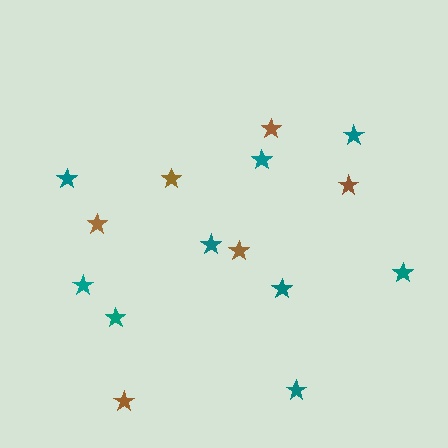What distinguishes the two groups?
There are 2 groups: one group of brown stars (6) and one group of teal stars (9).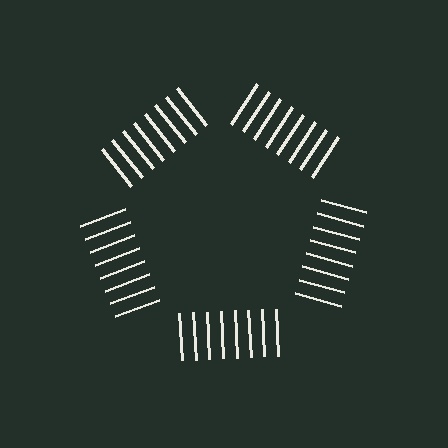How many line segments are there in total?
40 — 8 along each of the 5 edges.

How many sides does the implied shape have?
5 sides — the line-ends trace a pentagon.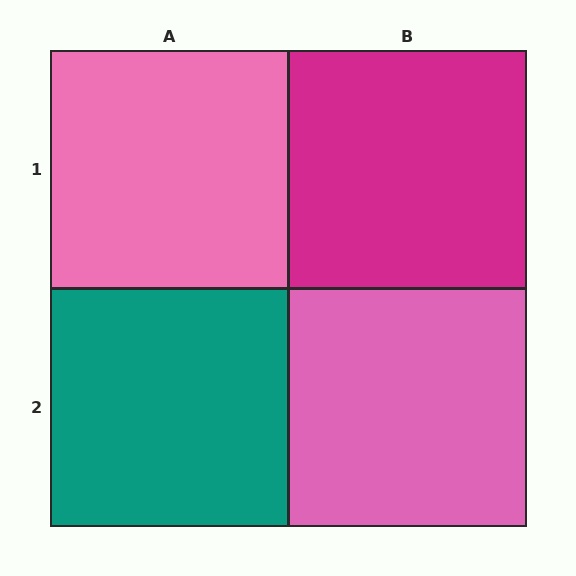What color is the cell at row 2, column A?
Teal.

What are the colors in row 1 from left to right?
Pink, magenta.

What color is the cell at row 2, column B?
Pink.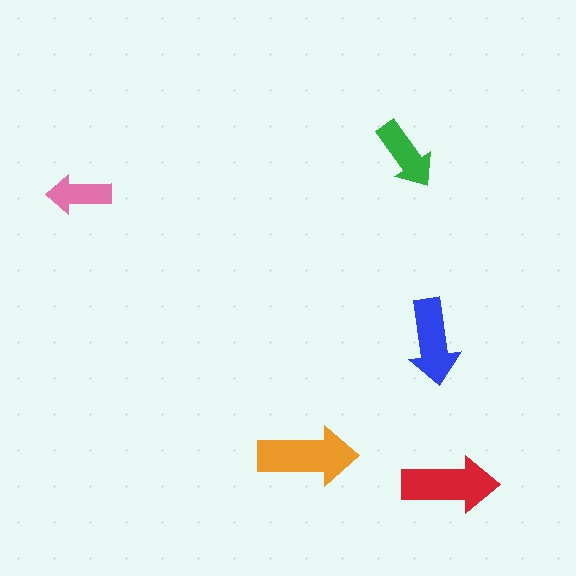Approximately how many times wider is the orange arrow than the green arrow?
About 1.5 times wider.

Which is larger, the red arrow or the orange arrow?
The orange one.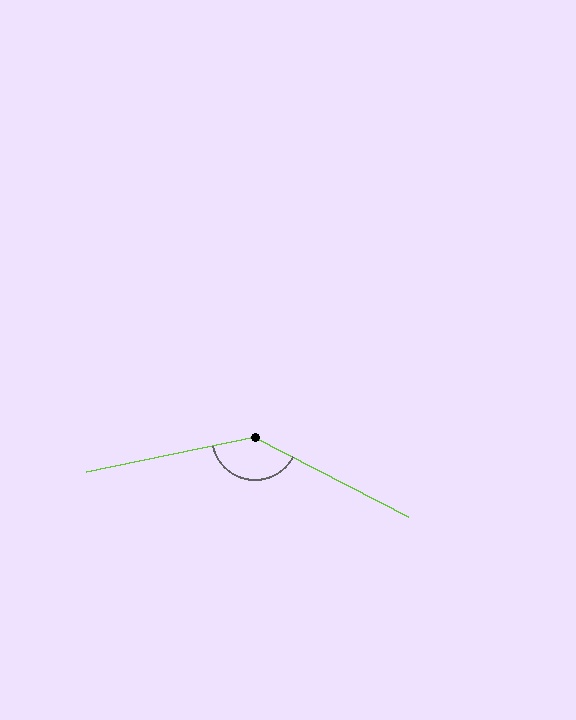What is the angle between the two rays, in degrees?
Approximately 141 degrees.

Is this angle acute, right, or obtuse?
It is obtuse.